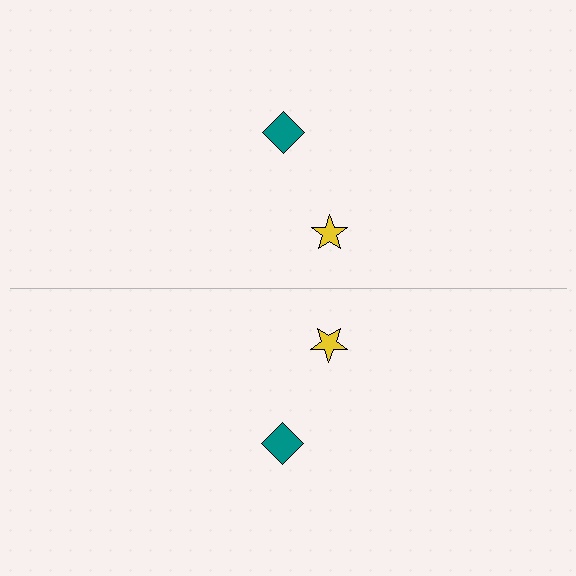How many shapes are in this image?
There are 4 shapes in this image.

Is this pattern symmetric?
Yes, this pattern has bilateral (reflection) symmetry.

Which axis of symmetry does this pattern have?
The pattern has a horizontal axis of symmetry running through the center of the image.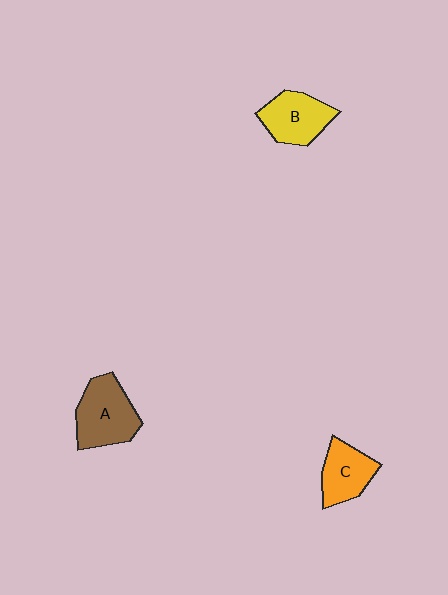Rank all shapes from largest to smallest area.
From largest to smallest: A (brown), B (yellow), C (orange).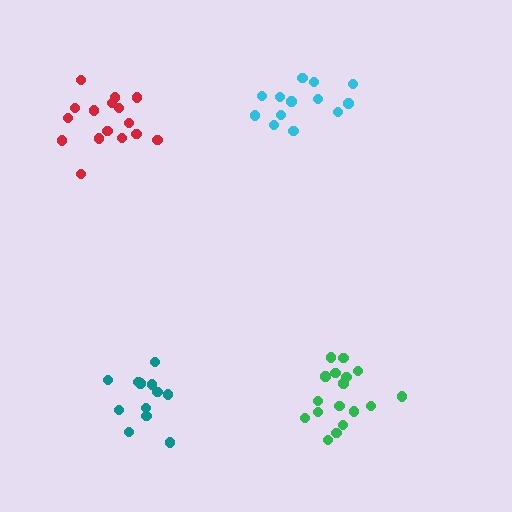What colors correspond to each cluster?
The clusters are colored: cyan, red, teal, green.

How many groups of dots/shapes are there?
There are 4 groups.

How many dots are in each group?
Group 1: 13 dots, Group 2: 16 dots, Group 3: 12 dots, Group 4: 17 dots (58 total).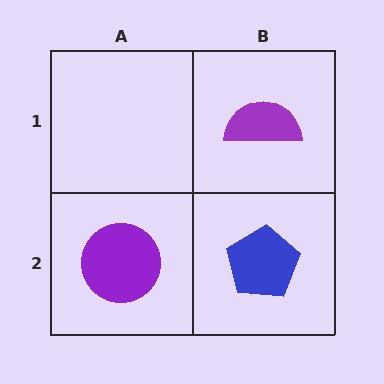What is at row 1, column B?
A purple semicircle.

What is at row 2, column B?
A blue pentagon.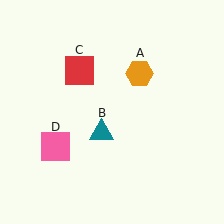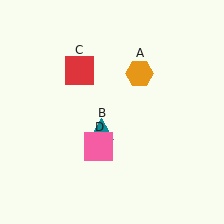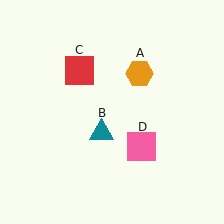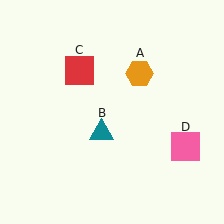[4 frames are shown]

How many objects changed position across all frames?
1 object changed position: pink square (object D).